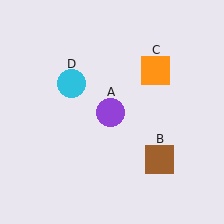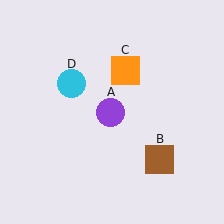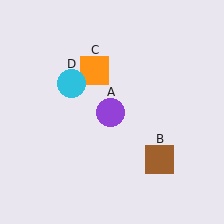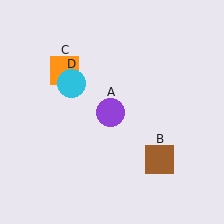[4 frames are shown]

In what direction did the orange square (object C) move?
The orange square (object C) moved left.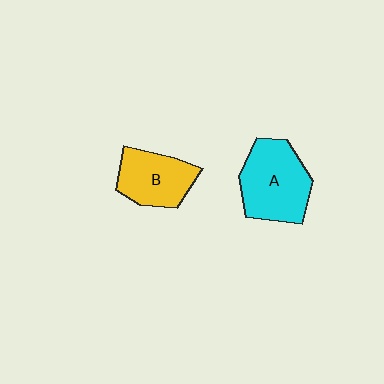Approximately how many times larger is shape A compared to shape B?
Approximately 1.3 times.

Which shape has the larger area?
Shape A (cyan).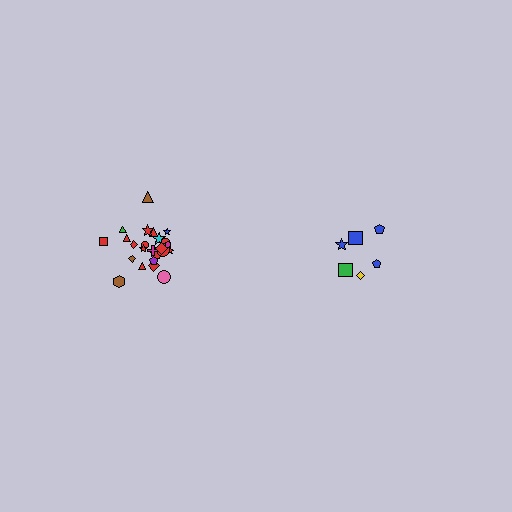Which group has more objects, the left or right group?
The left group.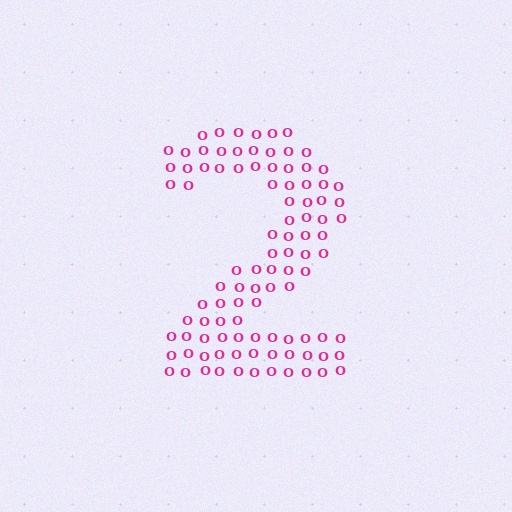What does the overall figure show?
The overall figure shows the digit 2.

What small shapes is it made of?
It is made of small letter O's.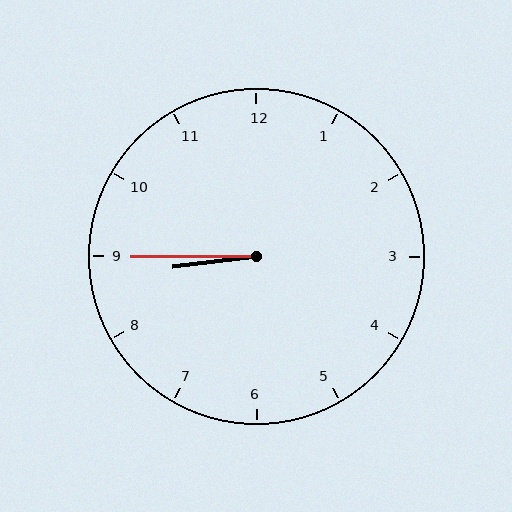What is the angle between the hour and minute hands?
Approximately 8 degrees.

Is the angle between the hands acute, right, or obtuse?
It is acute.